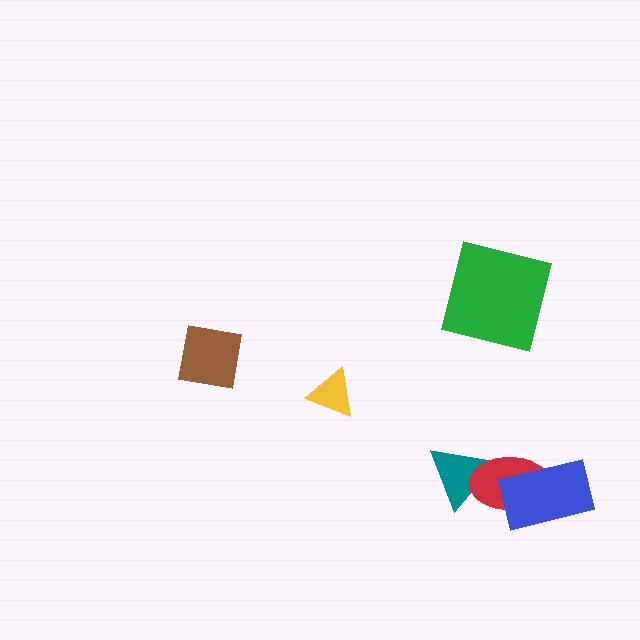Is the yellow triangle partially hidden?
No, no other shape covers it.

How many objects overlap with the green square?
0 objects overlap with the green square.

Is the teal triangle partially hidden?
Yes, it is partially covered by another shape.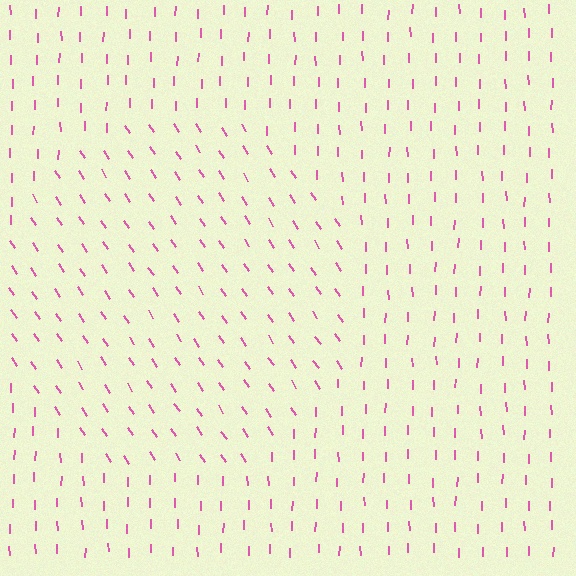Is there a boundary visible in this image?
Yes, there is a texture boundary formed by a change in line orientation.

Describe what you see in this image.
The image is filled with small pink line segments. A circle region in the image has lines oriented differently from the surrounding lines, creating a visible texture boundary.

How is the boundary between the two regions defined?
The boundary is defined purely by a change in line orientation (approximately 33 degrees difference). All lines are the same color and thickness.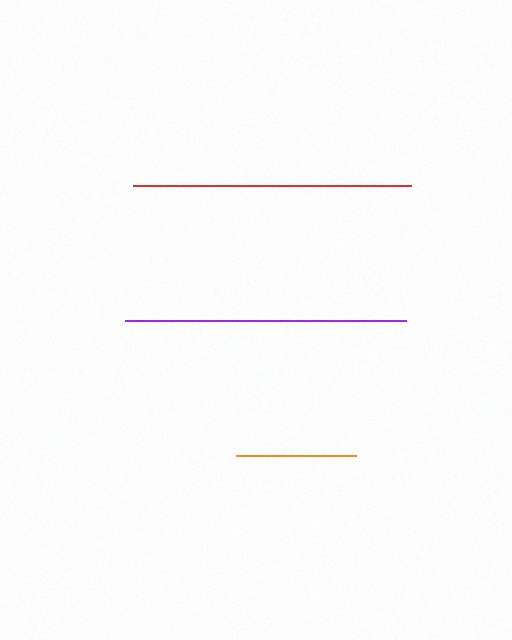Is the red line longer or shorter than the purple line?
The purple line is longer than the red line.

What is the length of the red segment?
The red segment is approximately 278 pixels long.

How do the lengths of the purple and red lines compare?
The purple and red lines are approximately the same length.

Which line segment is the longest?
The purple line is the longest at approximately 281 pixels.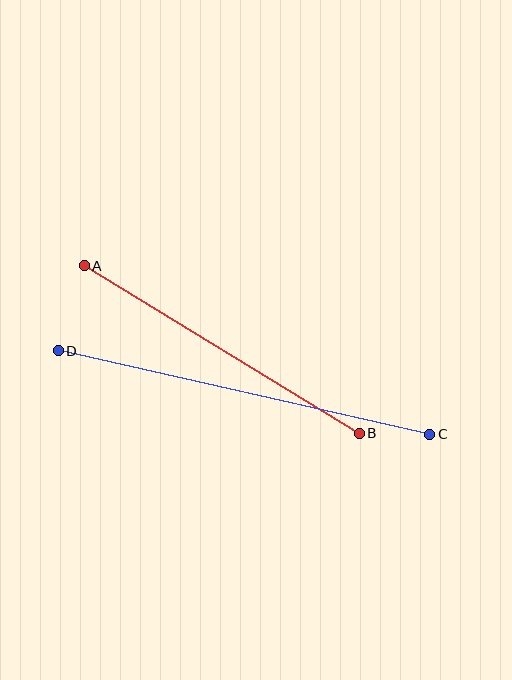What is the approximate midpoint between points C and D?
The midpoint is at approximately (244, 393) pixels.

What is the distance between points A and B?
The distance is approximately 322 pixels.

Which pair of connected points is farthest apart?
Points C and D are farthest apart.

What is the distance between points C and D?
The distance is approximately 381 pixels.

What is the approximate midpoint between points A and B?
The midpoint is at approximately (222, 350) pixels.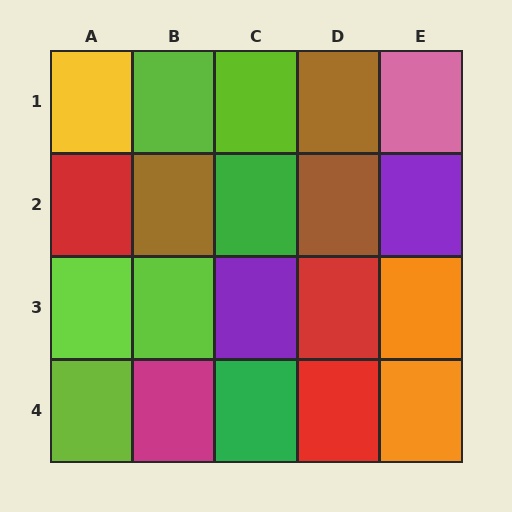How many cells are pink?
1 cell is pink.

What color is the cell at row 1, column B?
Lime.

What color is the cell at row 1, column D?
Brown.